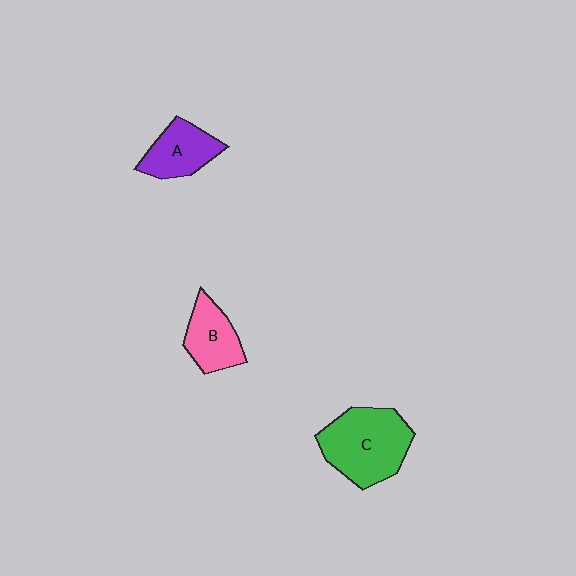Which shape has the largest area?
Shape C (green).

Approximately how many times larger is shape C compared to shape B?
Approximately 1.7 times.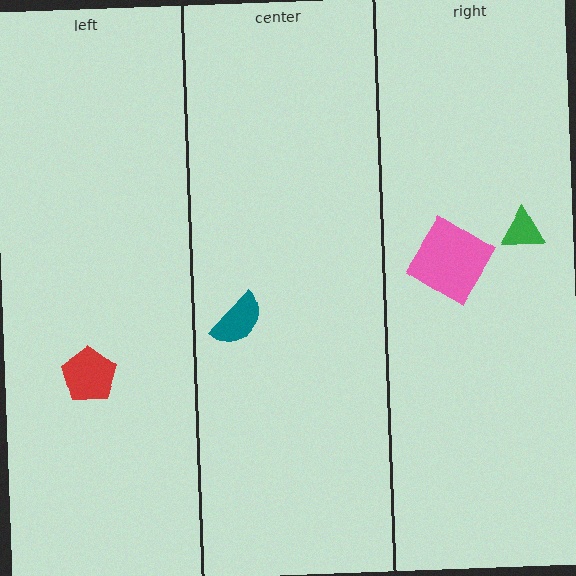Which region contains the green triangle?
The right region.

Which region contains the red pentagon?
The left region.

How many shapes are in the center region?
1.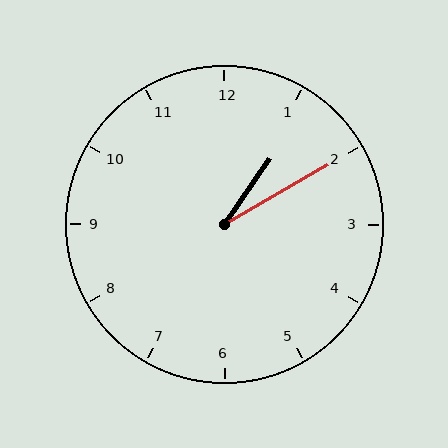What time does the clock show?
1:10.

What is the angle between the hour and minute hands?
Approximately 25 degrees.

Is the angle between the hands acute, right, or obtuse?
It is acute.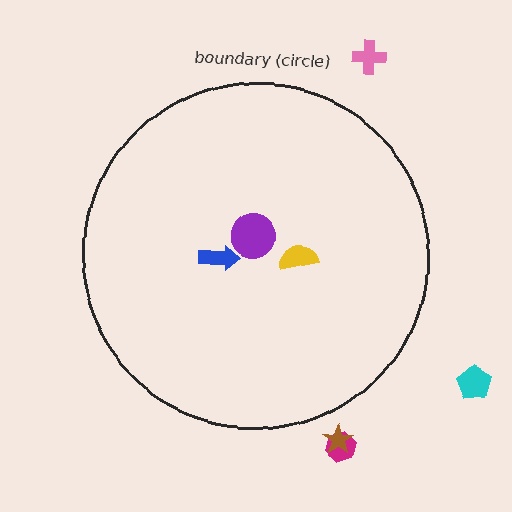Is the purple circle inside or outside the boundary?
Inside.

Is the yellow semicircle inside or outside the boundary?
Inside.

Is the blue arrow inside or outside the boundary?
Inside.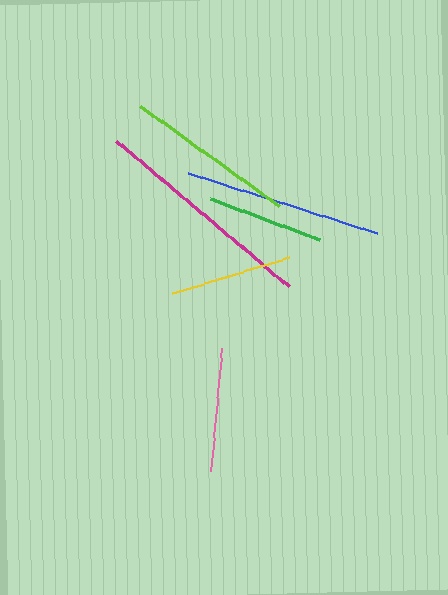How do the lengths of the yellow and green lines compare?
The yellow and green lines are approximately the same length.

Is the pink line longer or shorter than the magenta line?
The magenta line is longer than the pink line.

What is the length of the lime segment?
The lime segment is approximately 171 pixels long.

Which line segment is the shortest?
The green line is the shortest at approximately 116 pixels.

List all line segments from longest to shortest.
From longest to shortest: magenta, blue, lime, pink, yellow, green.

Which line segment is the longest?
The magenta line is the longest at approximately 226 pixels.